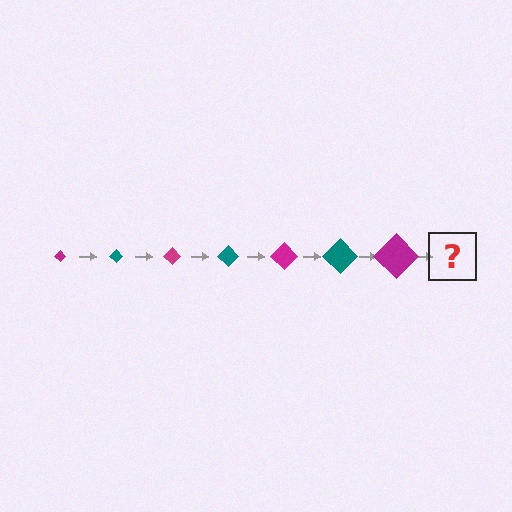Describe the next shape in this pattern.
It should be a teal diamond, larger than the previous one.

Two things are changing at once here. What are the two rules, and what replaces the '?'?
The two rules are that the diamond grows larger each step and the color cycles through magenta and teal. The '?' should be a teal diamond, larger than the previous one.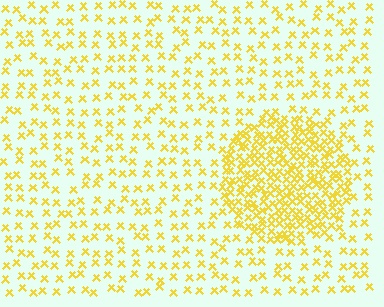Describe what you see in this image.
The image contains small yellow elements arranged at two different densities. A circle-shaped region is visible where the elements are more densely packed than the surrounding area.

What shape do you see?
I see a circle.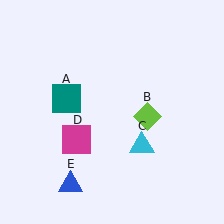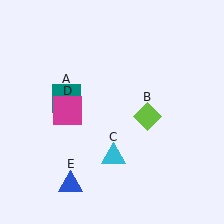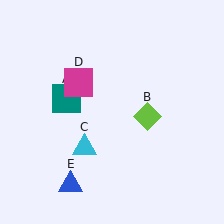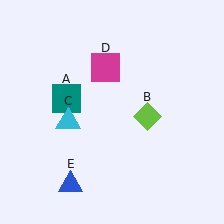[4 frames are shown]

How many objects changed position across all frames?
2 objects changed position: cyan triangle (object C), magenta square (object D).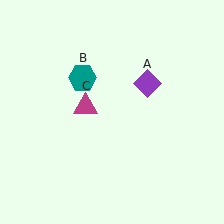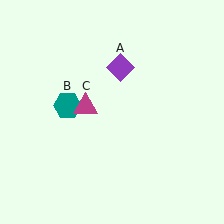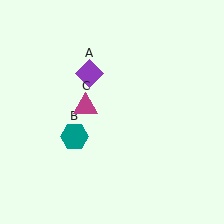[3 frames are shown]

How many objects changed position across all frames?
2 objects changed position: purple diamond (object A), teal hexagon (object B).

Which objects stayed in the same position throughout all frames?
Magenta triangle (object C) remained stationary.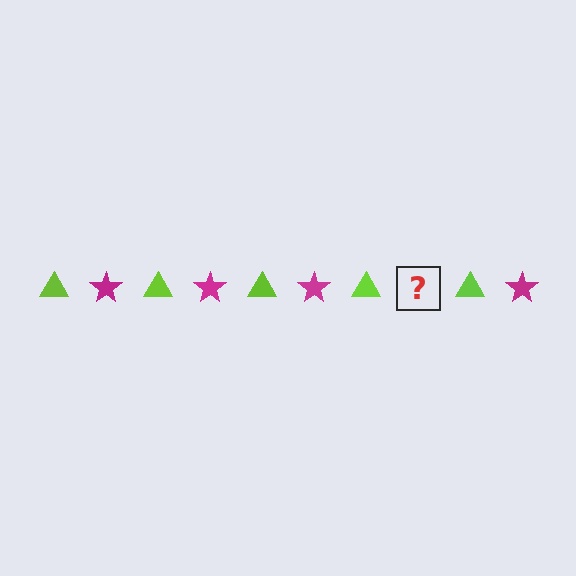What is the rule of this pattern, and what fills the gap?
The rule is that the pattern alternates between lime triangle and magenta star. The gap should be filled with a magenta star.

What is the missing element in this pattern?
The missing element is a magenta star.